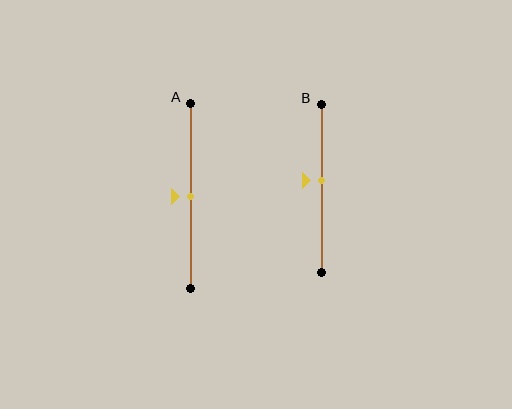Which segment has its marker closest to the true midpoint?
Segment A has its marker closest to the true midpoint.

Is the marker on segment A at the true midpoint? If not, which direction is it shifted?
Yes, the marker on segment A is at the true midpoint.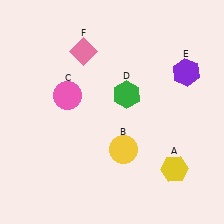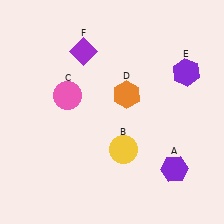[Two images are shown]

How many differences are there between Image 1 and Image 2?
There are 3 differences between the two images.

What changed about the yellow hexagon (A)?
In Image 1, A is yellow. In Image 2, it changed to purple.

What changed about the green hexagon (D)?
In Image 1, D is green. In Image 2, it changed to orange.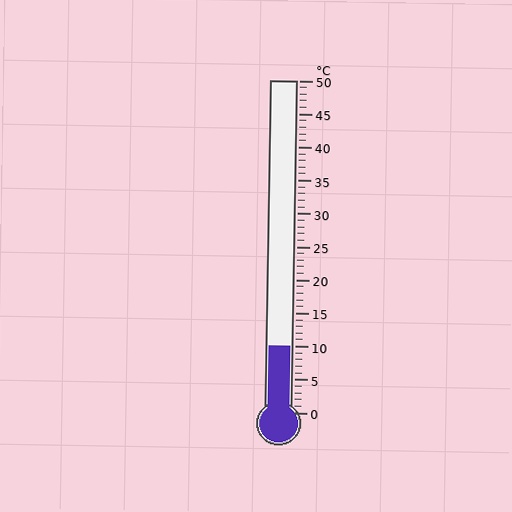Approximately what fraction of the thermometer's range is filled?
The thermometer is filled to approximately 20% of its range.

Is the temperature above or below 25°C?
The temperature is below 25°C.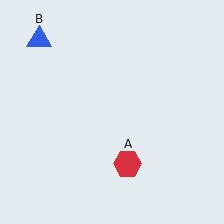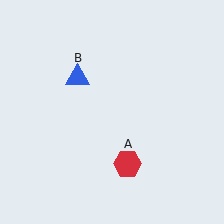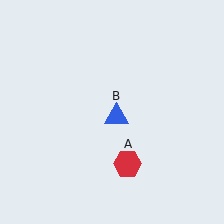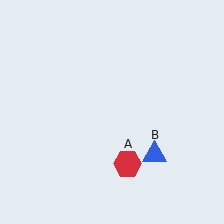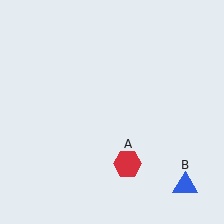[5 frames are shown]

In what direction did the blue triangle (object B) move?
The blue triangle (object B) moved down and to the right.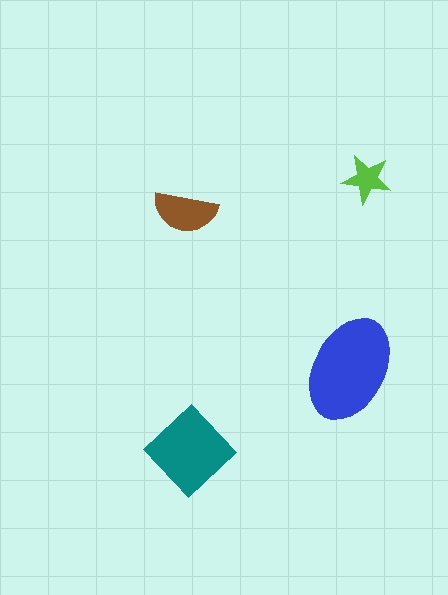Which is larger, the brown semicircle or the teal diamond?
The teal diamond.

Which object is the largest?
The blue ellipse.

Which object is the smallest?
The lime star.